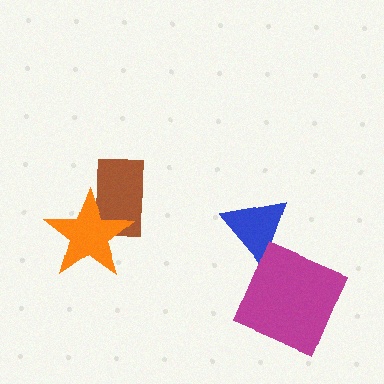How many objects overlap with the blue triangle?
0 objects overlap with the blue triangle.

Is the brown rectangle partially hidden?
Yes, it is partially covered by another shape.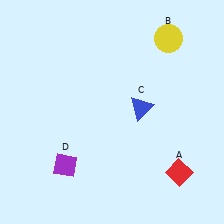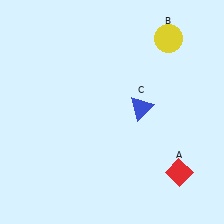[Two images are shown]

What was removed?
The purple diamond (D) was removed in Image 2.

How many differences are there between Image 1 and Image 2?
There is 1 difference between the two images.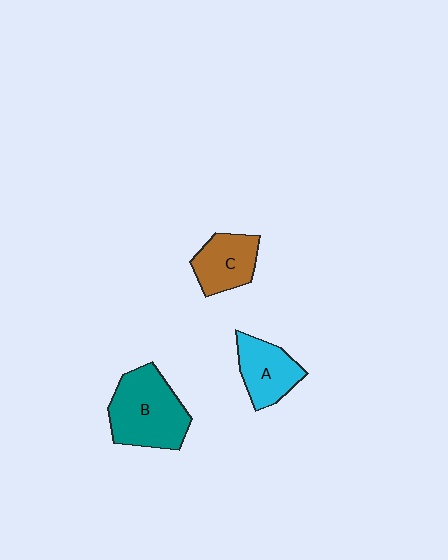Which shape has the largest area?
Shape B (teal).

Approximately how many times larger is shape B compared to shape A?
Approximately 1.6 times.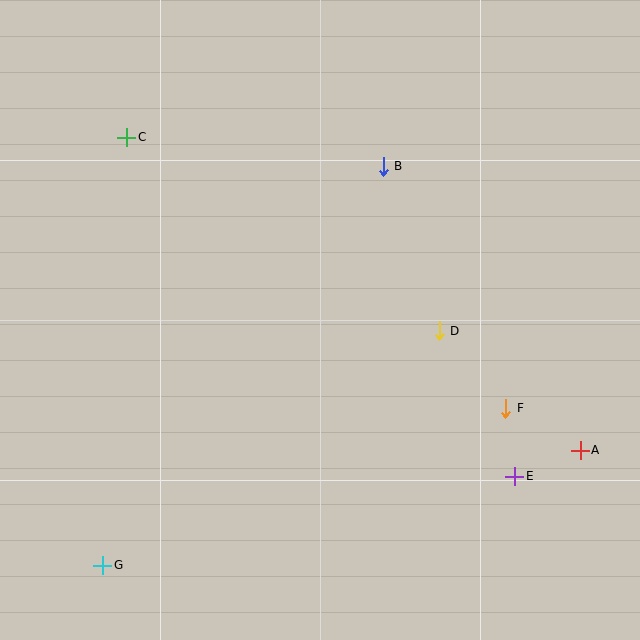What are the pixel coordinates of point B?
Point B is at (383, 166).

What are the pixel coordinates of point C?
Point C is at (127, 137).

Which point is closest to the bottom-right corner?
Point A is closest to the bottom-right corner.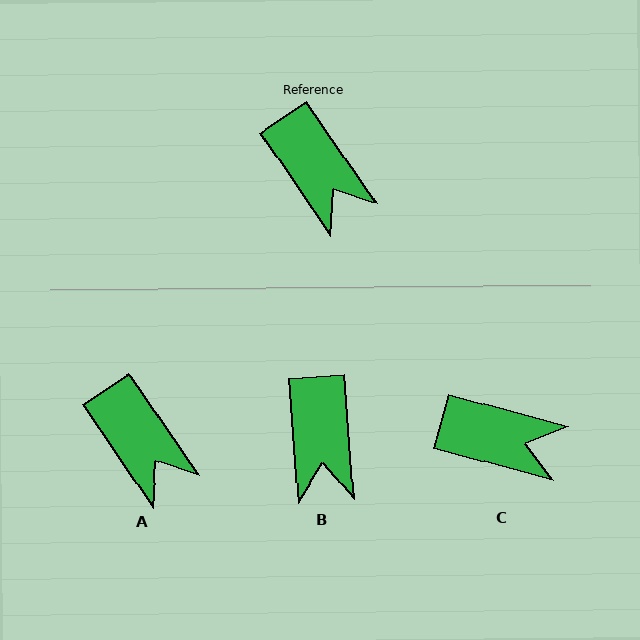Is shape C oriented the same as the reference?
No, it is off by about 40 degrees.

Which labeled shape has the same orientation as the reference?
A.